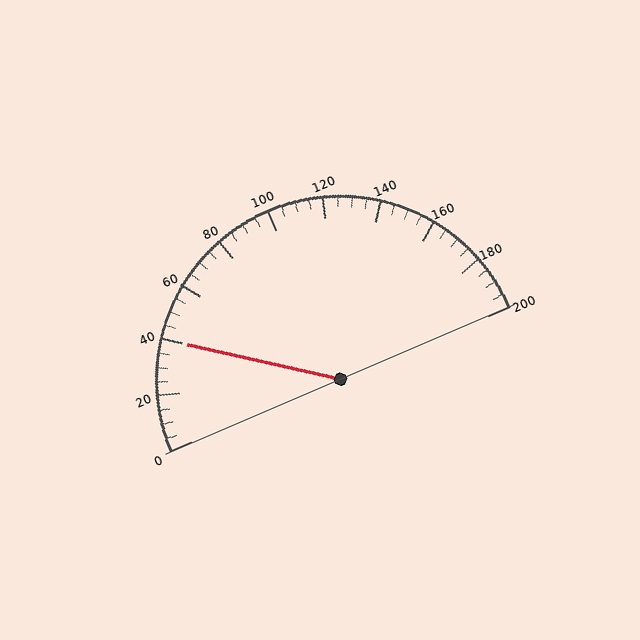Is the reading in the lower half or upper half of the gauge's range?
The reading is in the lower half of the range (0 to 200).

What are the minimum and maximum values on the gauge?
The gauge ranges from 0 to 200.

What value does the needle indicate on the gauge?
The needle indicates approximately 40.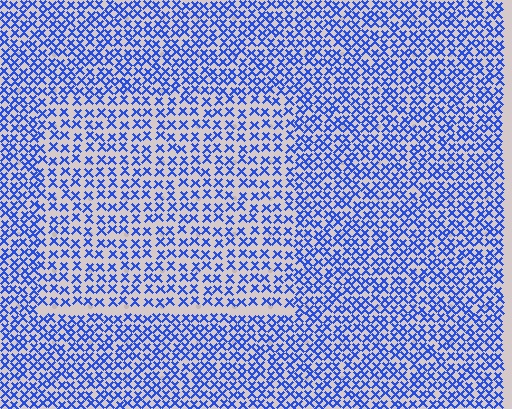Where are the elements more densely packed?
The elements are more densely packed outside the rectangle boundary.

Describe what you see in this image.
The image contains small blue elements arranged at two different densities. A rectangle-shaped region is visible where the elements are less densely packed than the surrounding area.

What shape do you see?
I see a rectangle.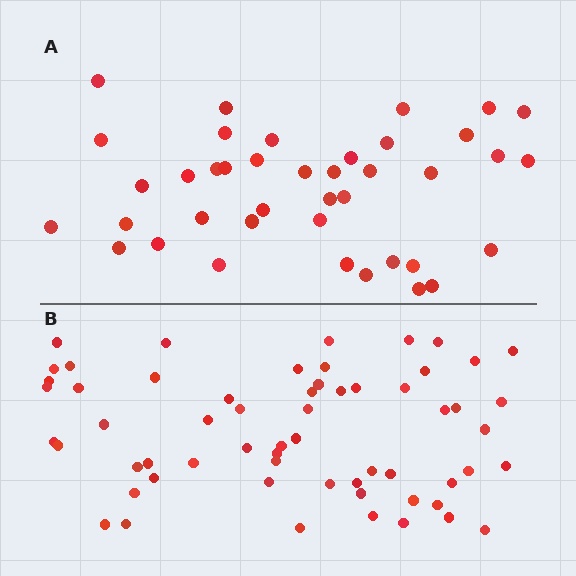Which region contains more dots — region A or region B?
Region B (the bottom region) has more dots.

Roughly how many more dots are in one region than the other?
Region B has approximately 20 more dots than region A.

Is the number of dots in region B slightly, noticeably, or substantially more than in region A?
Region B has substantially more. The ratio is roughly 1.5 to 1.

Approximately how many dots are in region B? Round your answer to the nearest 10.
About 60 dots.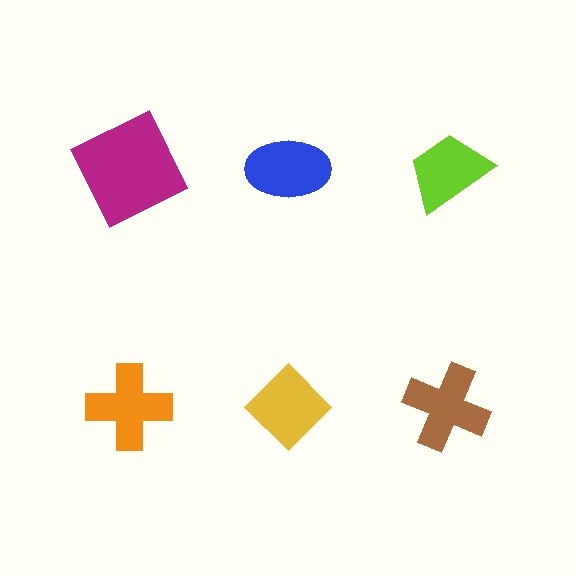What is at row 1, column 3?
A lime trapezoid.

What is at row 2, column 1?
An orange cross.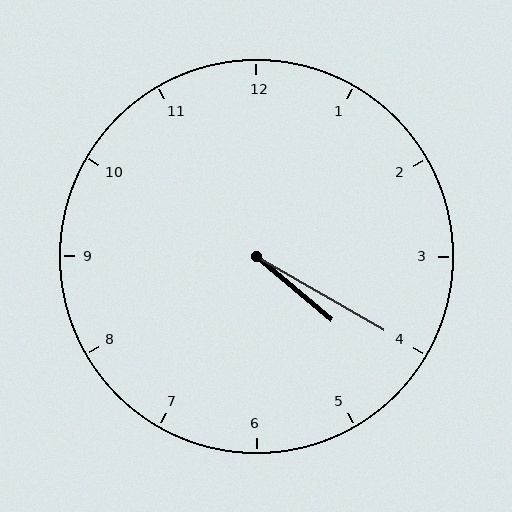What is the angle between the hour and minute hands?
Approximately 10 degrees.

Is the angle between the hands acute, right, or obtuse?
It is acute.